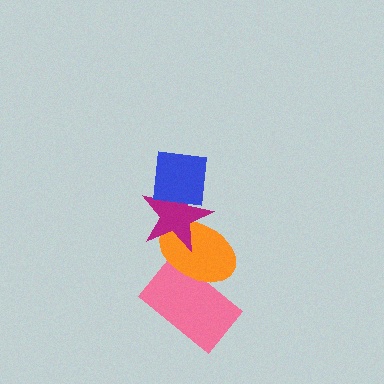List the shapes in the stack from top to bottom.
From top to bottom: the blue square, the magenta star, the orange ellipse, the pink rectangle.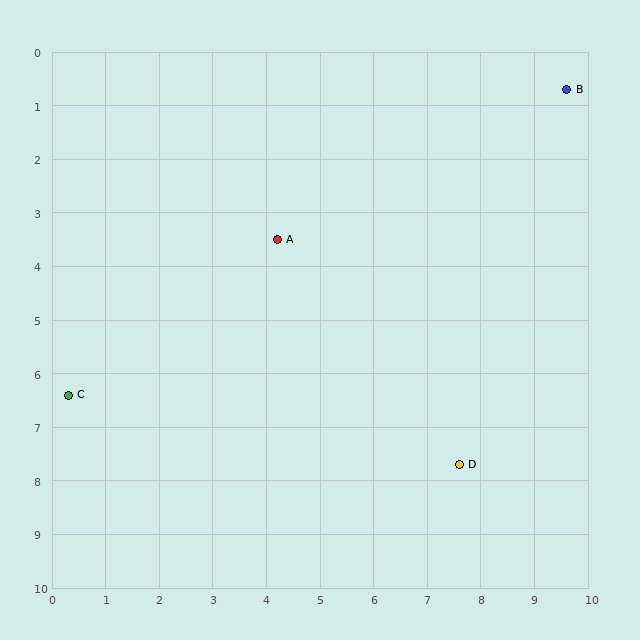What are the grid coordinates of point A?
Point A is at approximately (4.2, 3.5).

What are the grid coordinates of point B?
Point B is at approximately (9.6, 0.7).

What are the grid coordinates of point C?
Point C is at approximately (0.3, 6.4).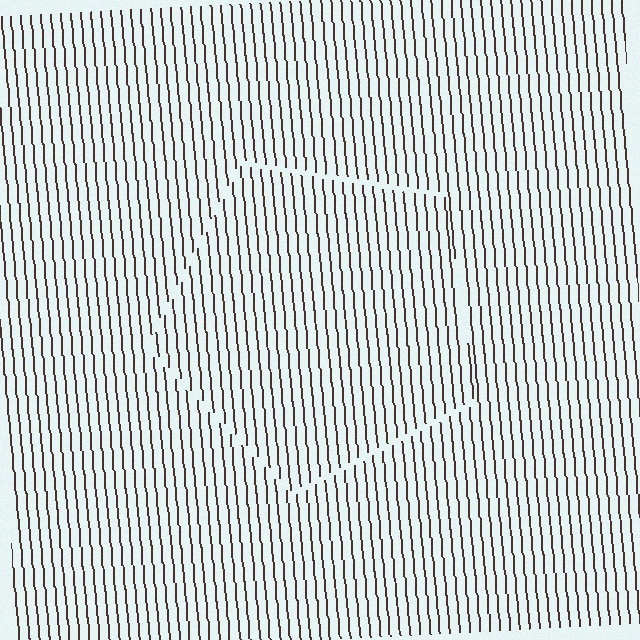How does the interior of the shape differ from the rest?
The interior of the shape contains the same grating, shifted by half a period — the contour is defined by the phase discontinuity where line-ends from the inner and outer gratings abut.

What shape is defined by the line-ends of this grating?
An illusory pentagon. The interior of the shape contains the same grating, shifted by half a period — the contour is defined by the phase discontinuity where line-ends from the inner and outer gratings abut.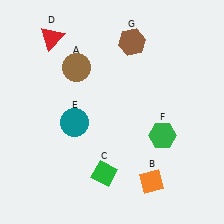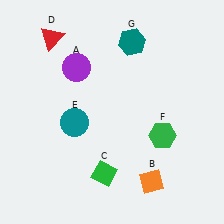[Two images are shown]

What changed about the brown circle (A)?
In Image 1, A is brown. In Image 2, it changed to purple.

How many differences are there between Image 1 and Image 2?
There are 2 differences between the two images.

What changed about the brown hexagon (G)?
In Image 1, G is brown. In Image 2, it changed to teal.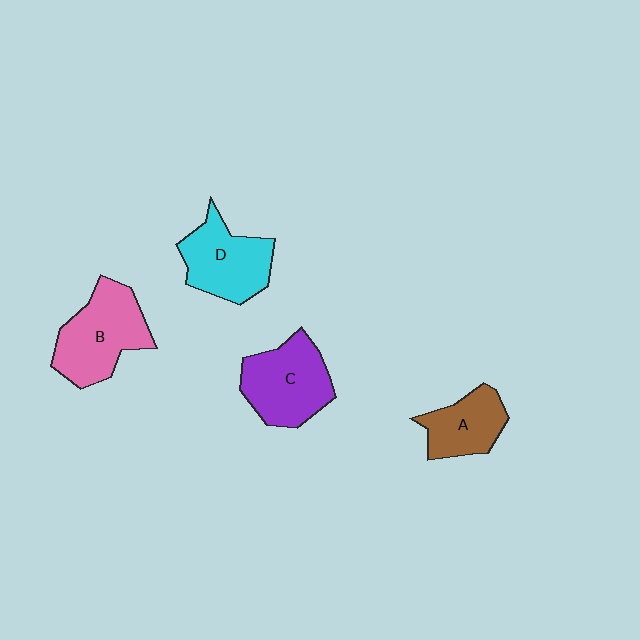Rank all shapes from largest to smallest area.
From largest to smallest: B (pink), C (purple), D (cyan), A (brown).